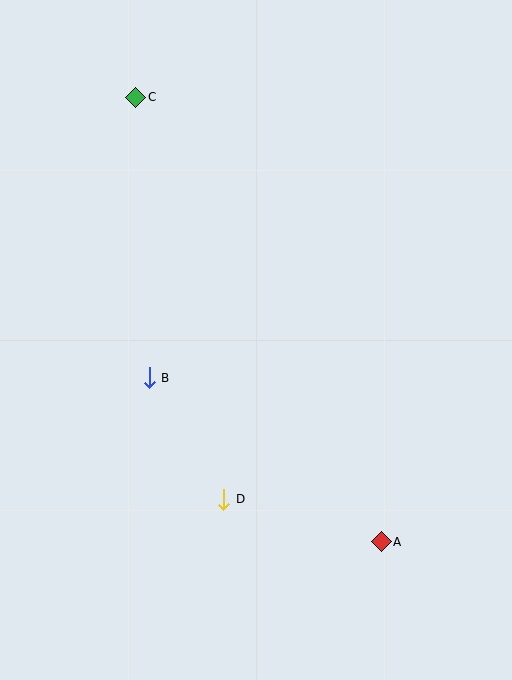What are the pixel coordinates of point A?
Point A is at (381, 542).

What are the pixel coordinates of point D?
Point D is at (224, 499).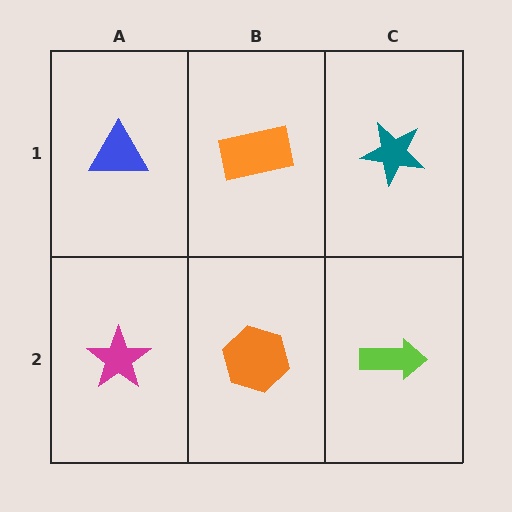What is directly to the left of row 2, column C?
An orange hexagon.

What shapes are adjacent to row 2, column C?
A teal star (row 1, column C), an orange hexagon (row 2, column B).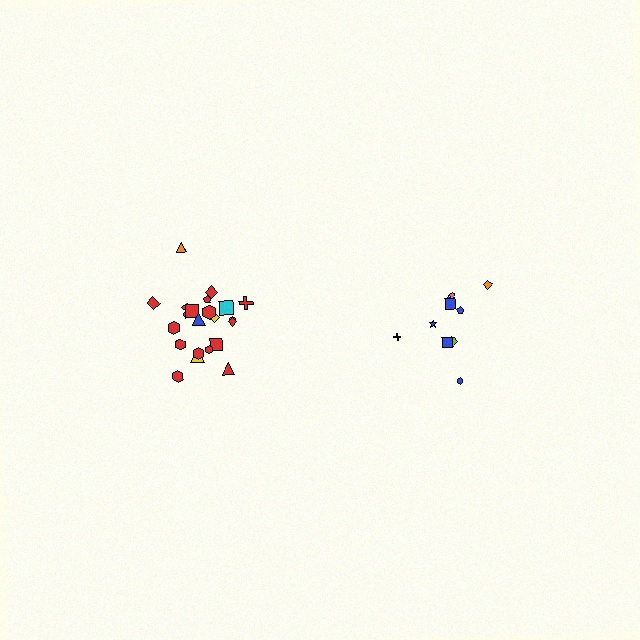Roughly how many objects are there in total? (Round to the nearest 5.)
Roughly 30 objects in total.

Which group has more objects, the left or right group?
The left group.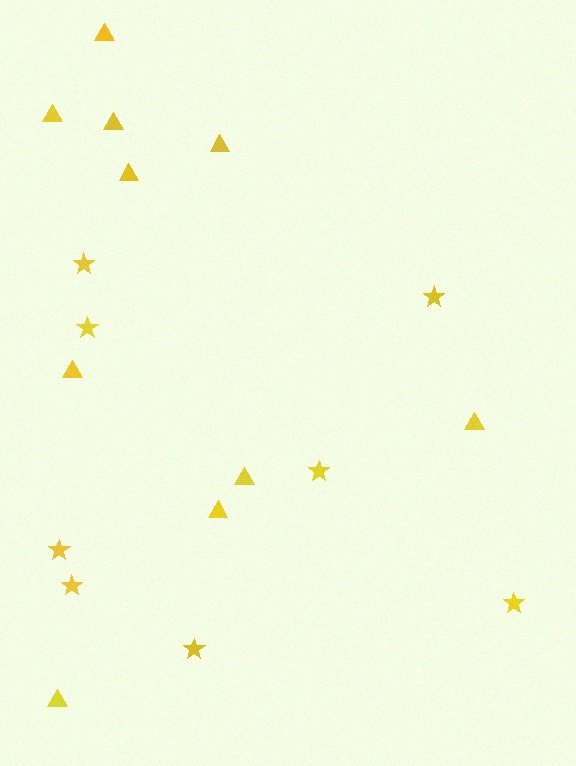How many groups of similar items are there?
There are 2 groups: one group of stars (8) and one group of triangles (10).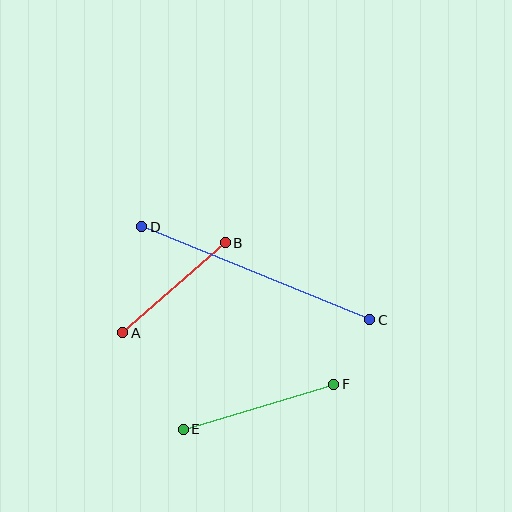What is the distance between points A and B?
The distance is approximately 136 pixels.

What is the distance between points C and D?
The distance is approximately 246 pixels.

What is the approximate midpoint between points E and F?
The midpoint is at approximately (258, 407) pixels.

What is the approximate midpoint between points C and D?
The midpoint is at approximately (256, 273) pixels.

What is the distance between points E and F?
The distance is approximately 157 pixels.